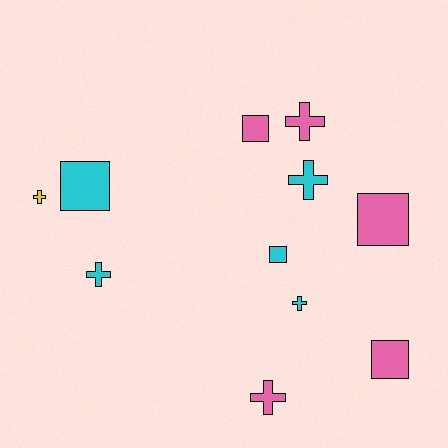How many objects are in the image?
There are 11 objects.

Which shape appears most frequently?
Cross, with 6 objects.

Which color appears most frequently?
Pink, with 5 objects.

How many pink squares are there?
There are 3 pink squares.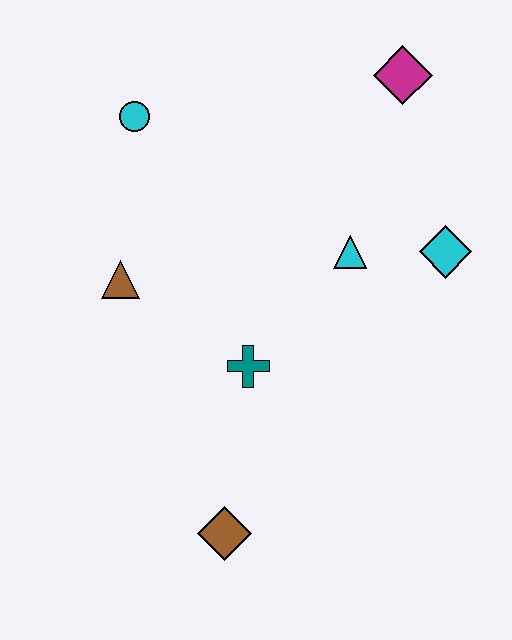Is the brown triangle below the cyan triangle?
Yes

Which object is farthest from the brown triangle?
The magenta diamond is farthest from the brown triangle.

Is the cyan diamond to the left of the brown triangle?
No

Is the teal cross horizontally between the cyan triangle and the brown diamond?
Yes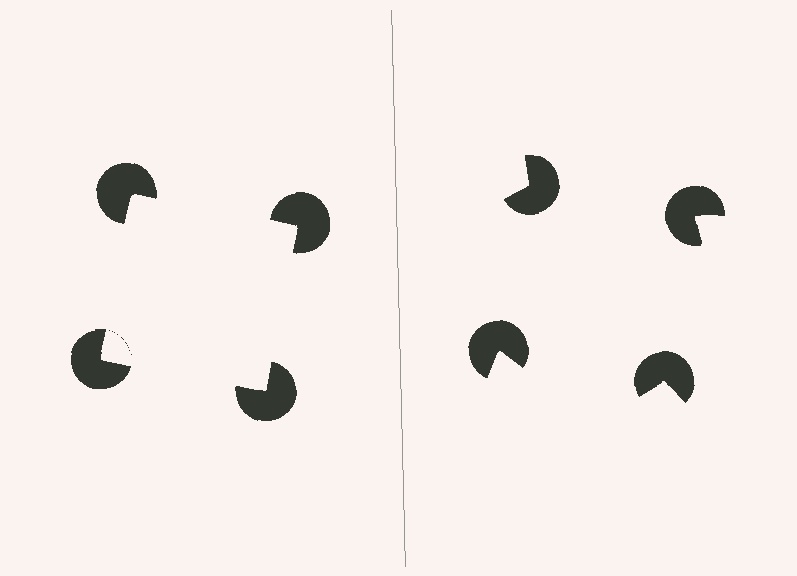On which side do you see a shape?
An illusory square appears on the left side. On the right side the wedge cuts are rotated, so no coherent shape forms.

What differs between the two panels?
The pac-man discs are positioned identically on both sides; only the wedge orientations differ. On the left they align to a square; on the right they are misaligned.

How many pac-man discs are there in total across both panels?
8 — 4 on each side.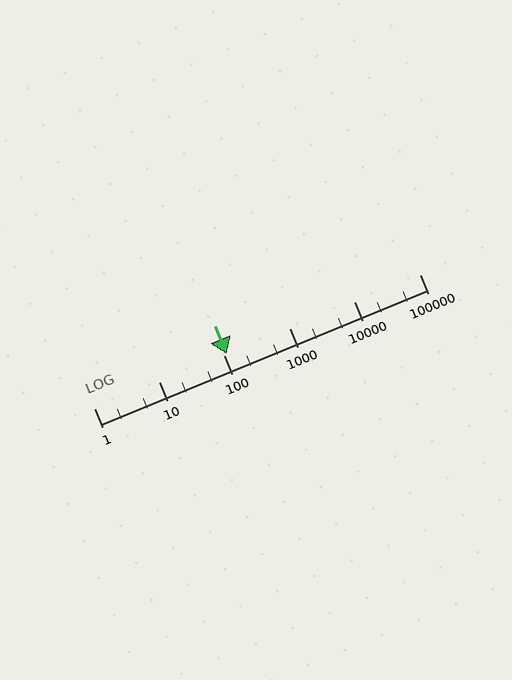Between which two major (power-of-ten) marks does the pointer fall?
The pointer is between 100 and 1000.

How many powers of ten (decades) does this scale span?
The scale spans 5 decades, from 1 to 100000.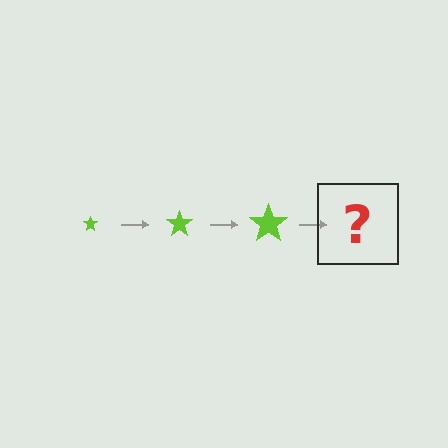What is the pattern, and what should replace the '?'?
The pattern is that the star gets progressively larger each step. The '?' should be a lime star, larger than the previous one.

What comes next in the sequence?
The next element should be a lime star, larger than the previous one.